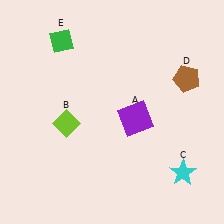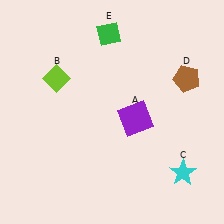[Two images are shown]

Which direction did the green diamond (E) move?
The green diamond (E) moved right.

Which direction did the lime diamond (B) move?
The lime diamond (B) moved up.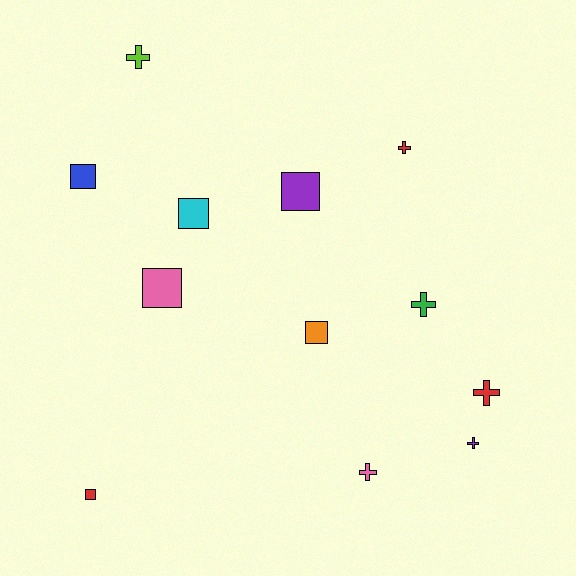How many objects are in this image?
There are 12 objects.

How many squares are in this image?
There are 6 squares.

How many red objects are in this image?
There are 3 red objects.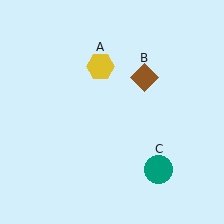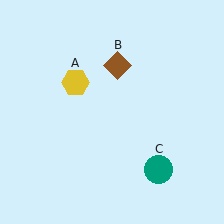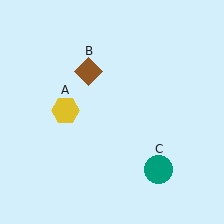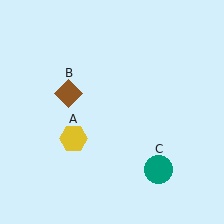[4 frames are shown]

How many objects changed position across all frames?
2 objects changed position: yellow hexagon (object A), brown diamond (object B).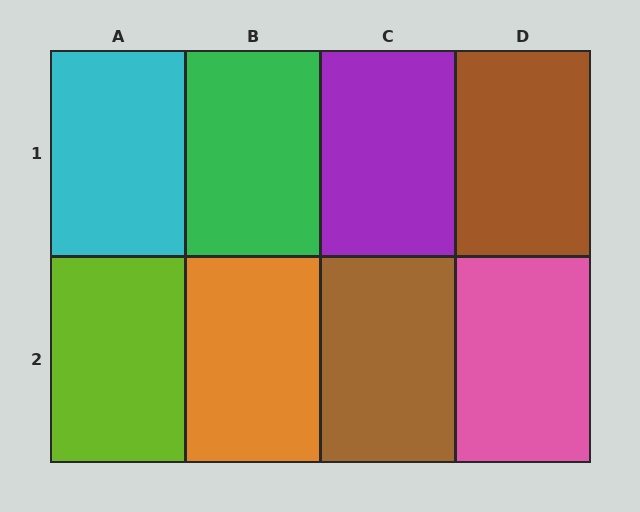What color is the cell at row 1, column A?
Cyan.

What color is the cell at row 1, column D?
Brown.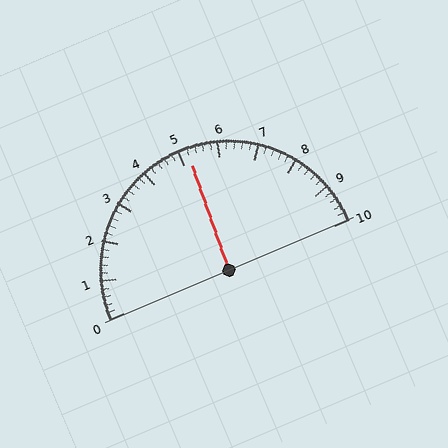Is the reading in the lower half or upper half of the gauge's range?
The reading is in the upper half of the range (0 to 10).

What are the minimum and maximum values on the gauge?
The gauge ranges from 0 to 10.